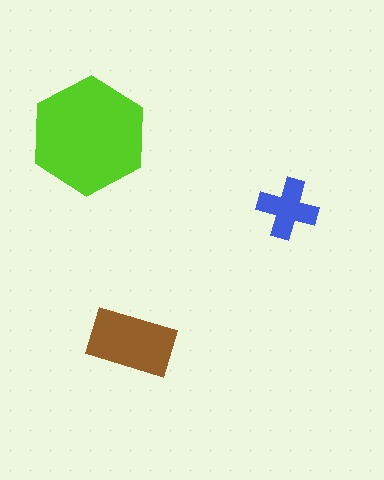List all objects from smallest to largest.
The blue cross, the brown rectangle, the lime hexagon.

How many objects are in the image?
There are 3 objects in the image.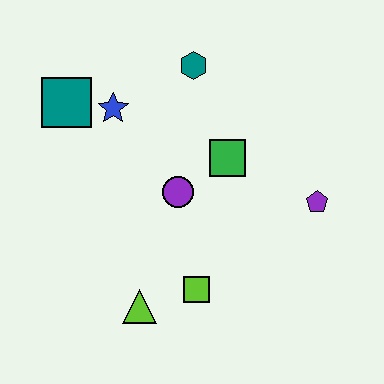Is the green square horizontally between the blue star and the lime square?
No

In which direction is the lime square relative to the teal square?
The lime square is below the teal square.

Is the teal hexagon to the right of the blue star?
Yes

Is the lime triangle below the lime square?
Yes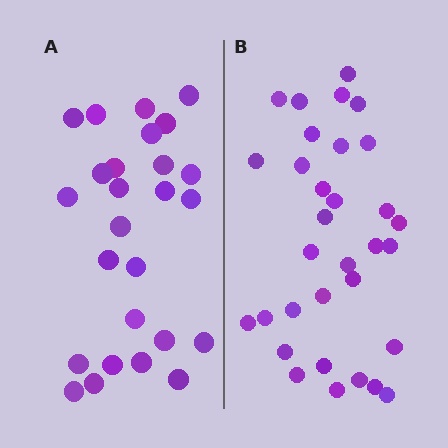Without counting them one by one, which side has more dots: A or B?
Region B (the right region) has more dots.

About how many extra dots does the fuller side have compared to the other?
Region B has about 6 more dots than region A.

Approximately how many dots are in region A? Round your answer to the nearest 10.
About 30 dots. (The exact count is 26, which rounds to 30.)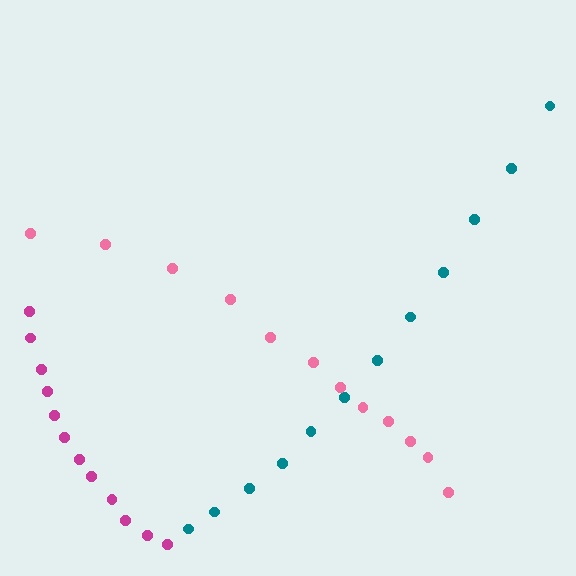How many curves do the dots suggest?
There are 3 distinct paths.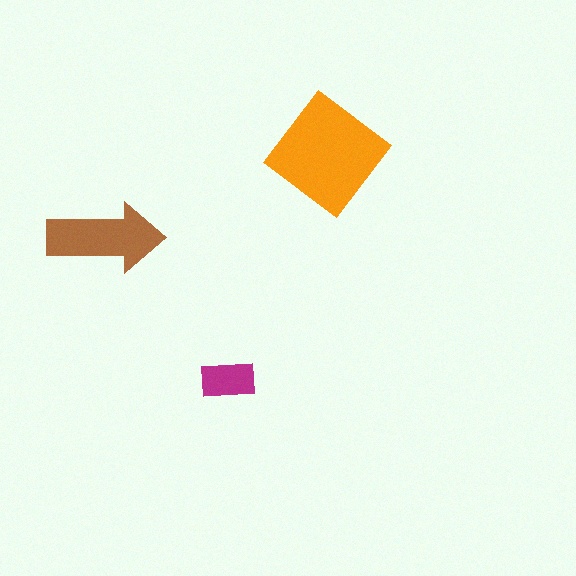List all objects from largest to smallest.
The orange diamond, the brown arrow, the magenta rectangle.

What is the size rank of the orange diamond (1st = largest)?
1st.